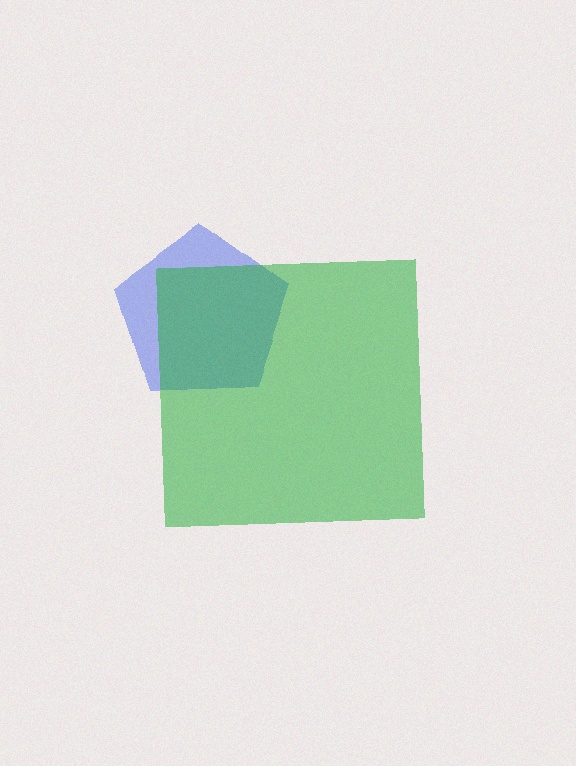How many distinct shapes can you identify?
There are 2 distinct shapes: a blue pentagon, a green square.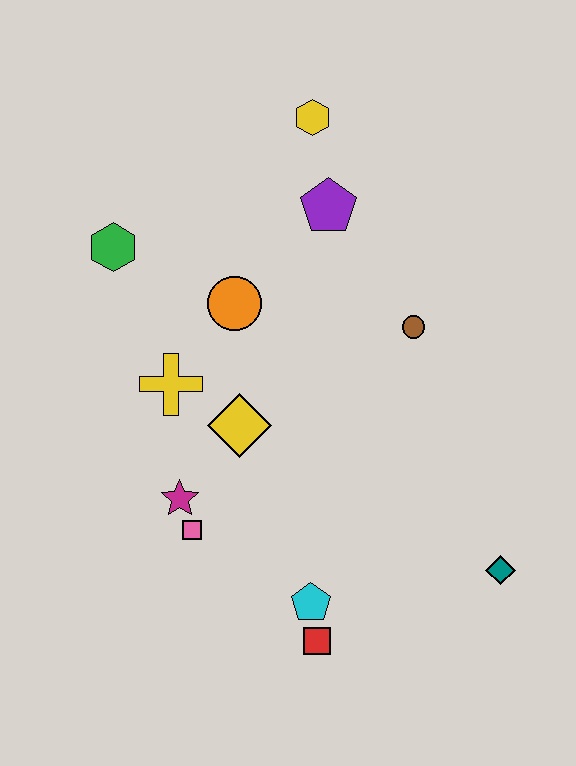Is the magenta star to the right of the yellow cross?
Yes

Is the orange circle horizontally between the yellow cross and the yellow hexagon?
Yes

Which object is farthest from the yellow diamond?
The yellow hexagon is farthest from the yellow diamond.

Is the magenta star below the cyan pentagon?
No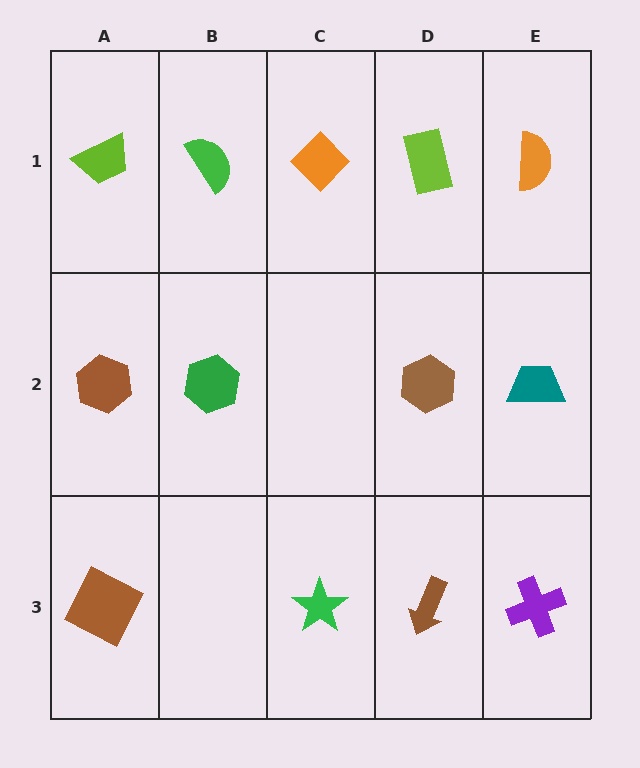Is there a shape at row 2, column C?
No, that cell is empty.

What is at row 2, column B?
A green hexagon.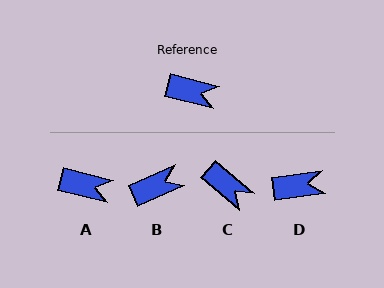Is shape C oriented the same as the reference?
No, it is off by about 26 degrees.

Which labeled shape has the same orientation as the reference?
A.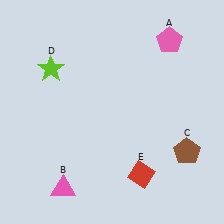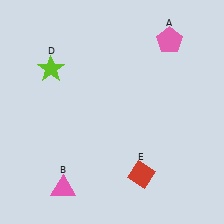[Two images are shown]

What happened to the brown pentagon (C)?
The brown pentagon (C) was removed in Image 2. It was in the bottom-right area of Image 1.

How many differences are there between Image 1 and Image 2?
There is 1 difference between the two images.